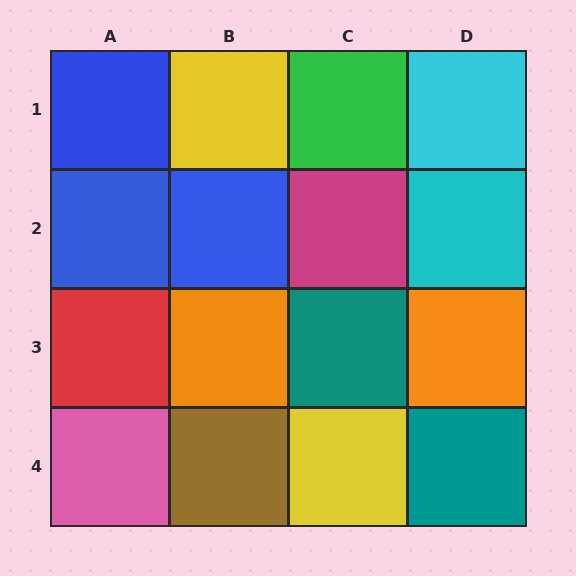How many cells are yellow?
2 cells are yellow.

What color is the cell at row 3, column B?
Orange.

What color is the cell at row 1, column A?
Blue.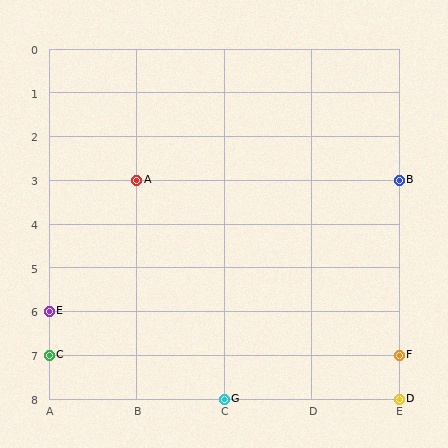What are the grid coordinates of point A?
Point A is at grid coordinates (B, 3).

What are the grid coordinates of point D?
Point D is at grid coordinates (E, 8).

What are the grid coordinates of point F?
Point F is at grid coordinates (E, 7).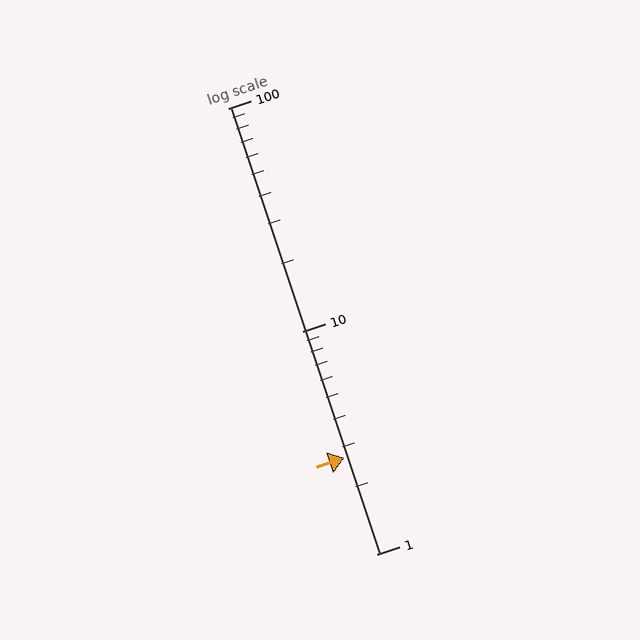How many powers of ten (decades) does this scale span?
The scale spans 2 decades, from 1 to 100.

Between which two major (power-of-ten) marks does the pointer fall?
The pointer is between 1 and 10.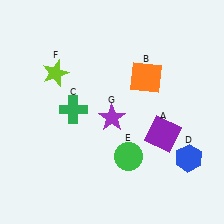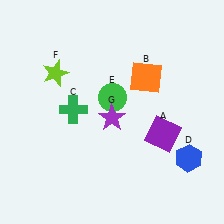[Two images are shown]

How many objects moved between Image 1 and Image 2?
1 object moved between the two images.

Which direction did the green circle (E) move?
The green circle (E) moved up.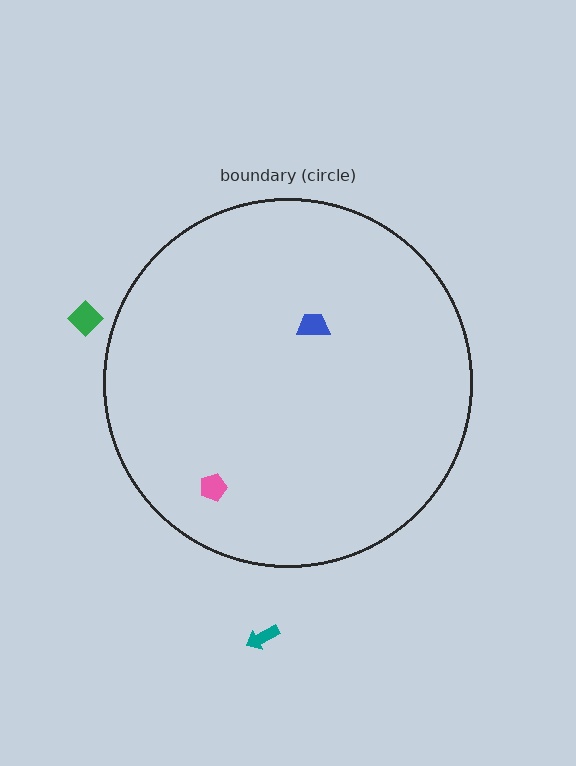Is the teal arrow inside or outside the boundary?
Outside.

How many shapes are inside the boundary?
2 inside, 2 outside.